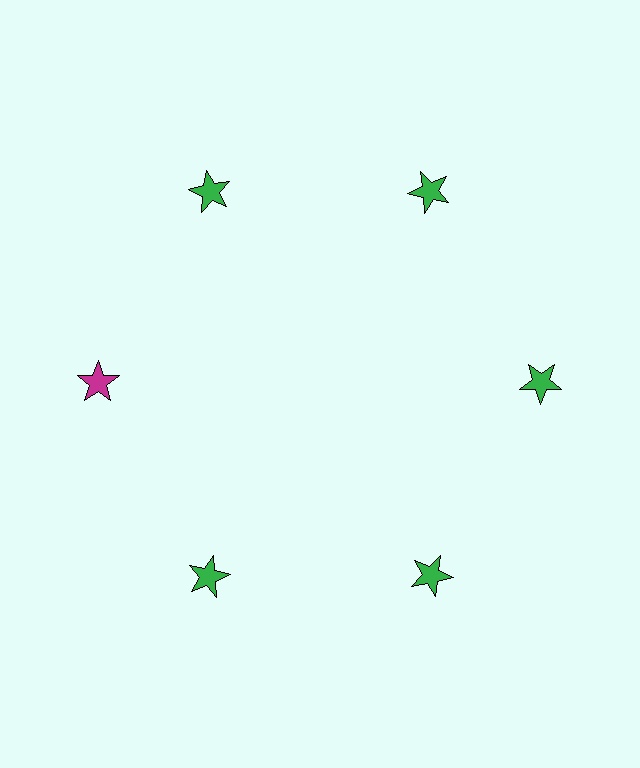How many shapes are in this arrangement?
There are 6 shapes arranged in a ring pattern.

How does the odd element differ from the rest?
It has a different color: magenta instead of green.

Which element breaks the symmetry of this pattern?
The magenta star at roughly the 9 o'clock position breaks the symmetry. All other shapes are green stars.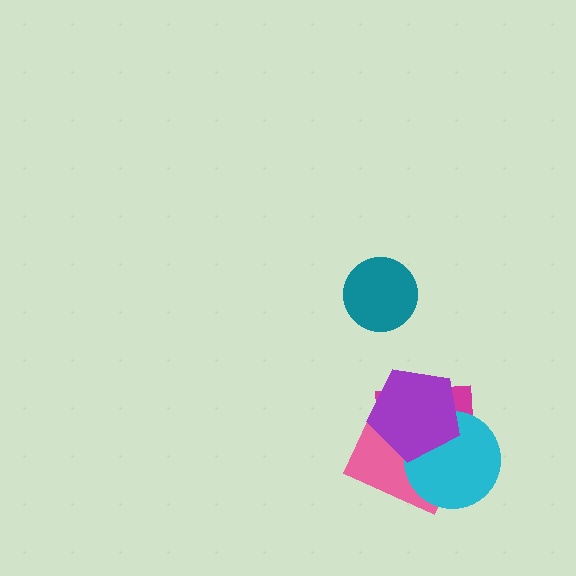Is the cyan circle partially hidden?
Yes, it is partially covered by another shape.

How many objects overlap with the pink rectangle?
3 objects overlap with the pink rectangle.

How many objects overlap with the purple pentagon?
3 objects overlap with the purple pentagon.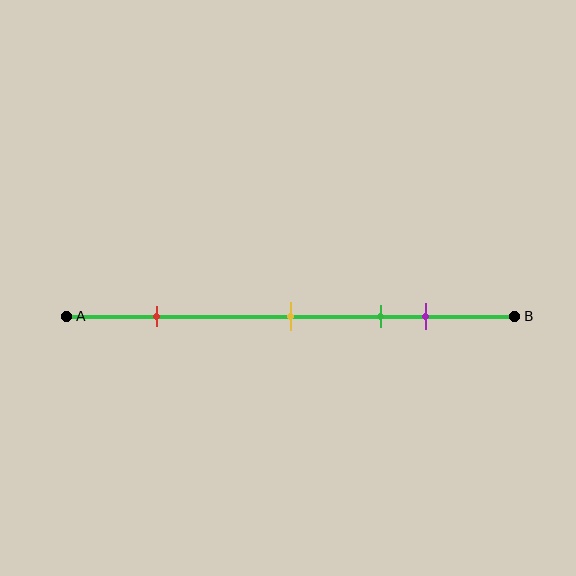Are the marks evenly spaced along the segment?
No, the marks are not evenly spaced.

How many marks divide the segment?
There are 4 marks dividing the segment.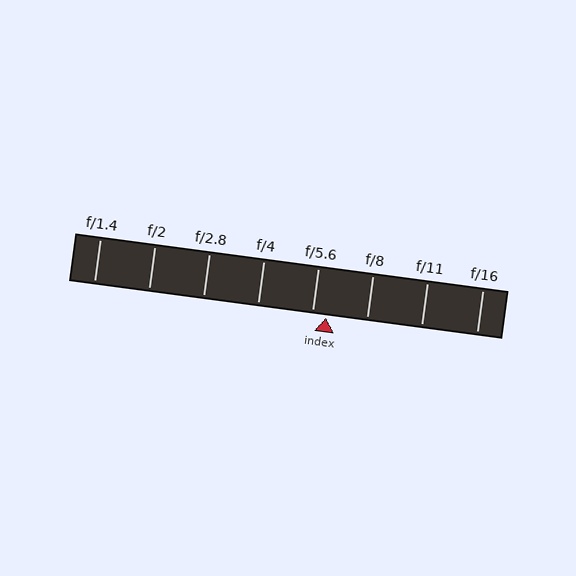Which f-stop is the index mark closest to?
The index mark is closest to f/5.6.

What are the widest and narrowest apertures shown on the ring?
The widest aperture shown is f/1.4 and the narrowest is f/16.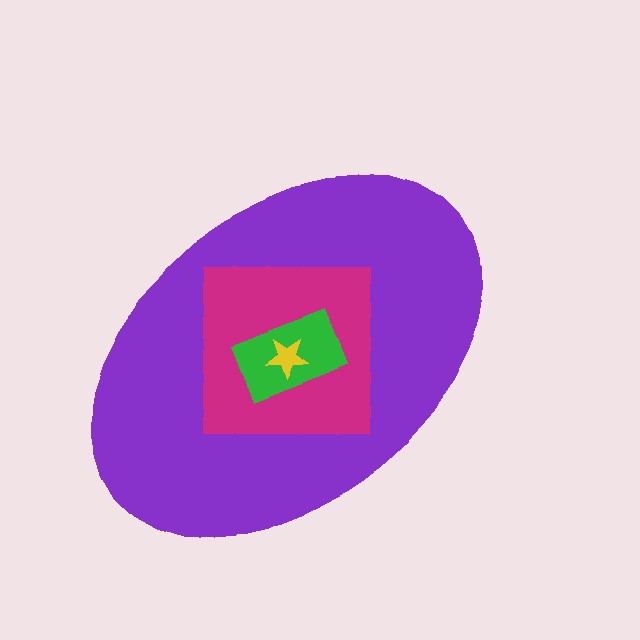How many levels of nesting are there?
4.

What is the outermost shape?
The purple ellipse.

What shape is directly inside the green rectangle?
The yellow star.